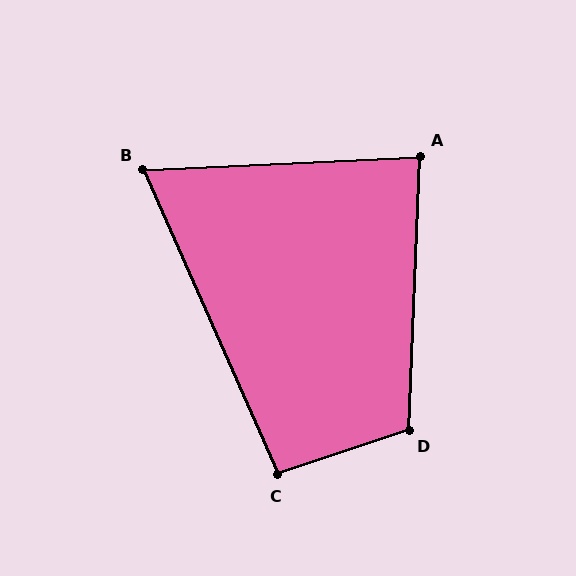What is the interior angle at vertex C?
Approximately 95 degrees (obtuse).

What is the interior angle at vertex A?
Approximately 85 degrees (acute).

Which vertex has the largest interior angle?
D, at approximately 111 degrees.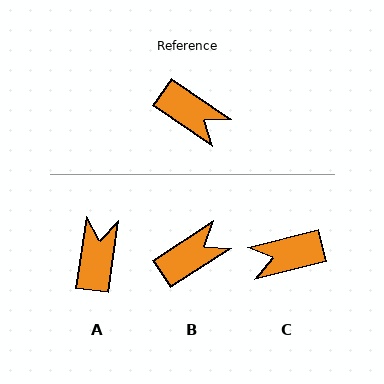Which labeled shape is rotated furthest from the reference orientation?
C, about 132 degrees away.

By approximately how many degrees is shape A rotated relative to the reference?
Approximately 117 degrees counter-clockwise.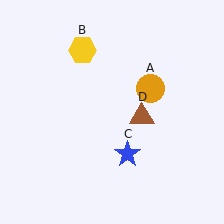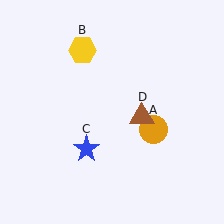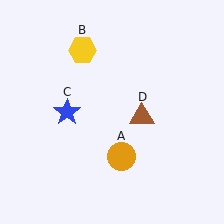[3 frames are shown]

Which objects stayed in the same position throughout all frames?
Yellow hexagon (object B) and brown triangle (object D) remained stationary.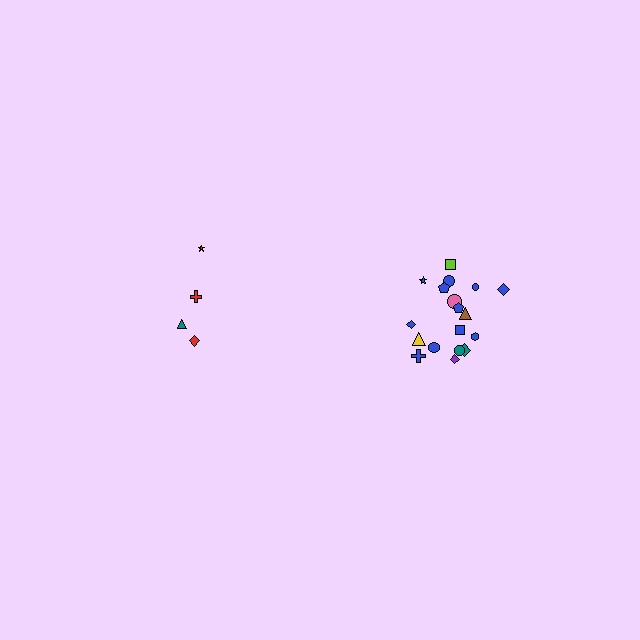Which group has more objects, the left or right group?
The right group.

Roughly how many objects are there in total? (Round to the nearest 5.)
Roughly 20 objects in total.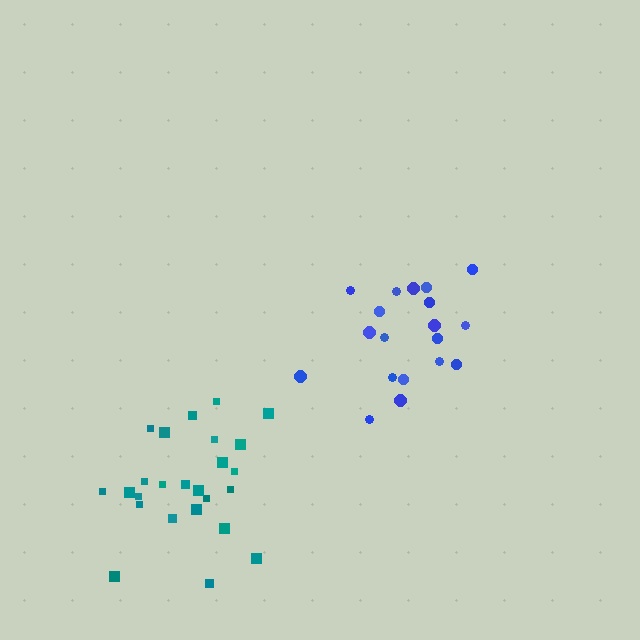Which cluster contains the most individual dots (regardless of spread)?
Teal (25).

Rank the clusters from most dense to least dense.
blue, teal.